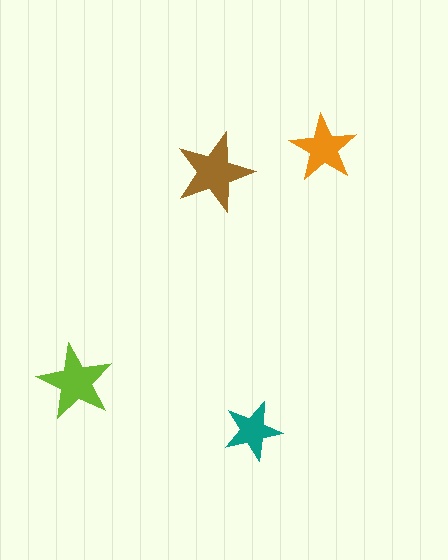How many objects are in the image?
There are 4 objects in the image.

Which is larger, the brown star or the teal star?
The brown one.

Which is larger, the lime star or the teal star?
The lime one.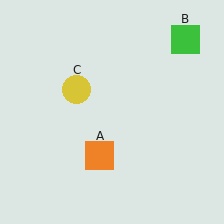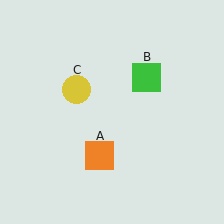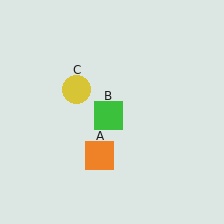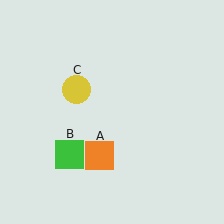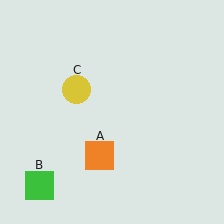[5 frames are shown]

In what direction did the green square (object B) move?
The green square (object B) moved down and to the left.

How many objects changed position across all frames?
1 object changed position: green square (object B).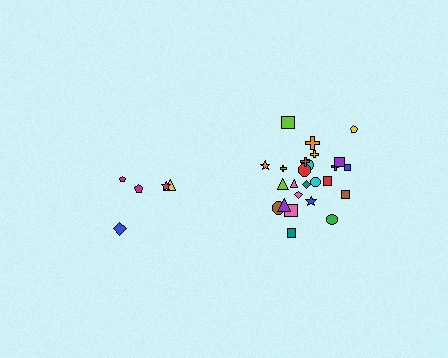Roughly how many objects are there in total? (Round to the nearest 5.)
Roughly 30 objects in total.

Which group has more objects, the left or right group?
The right group.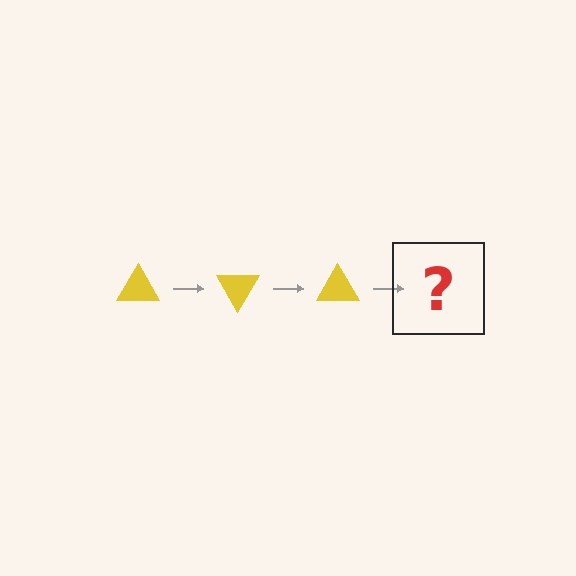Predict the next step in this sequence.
The next step is a yellow triangle rotated 180 degrees.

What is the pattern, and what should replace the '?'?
The pattern is that the triangle rotates 60 degrees each step. The '?' should be a yellow triangle rotated 180 degrees.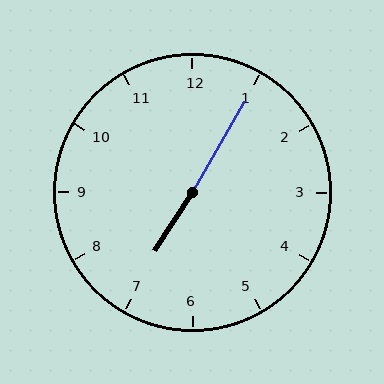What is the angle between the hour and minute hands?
Approximately 178 degrees.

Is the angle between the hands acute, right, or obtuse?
It is obtuse.